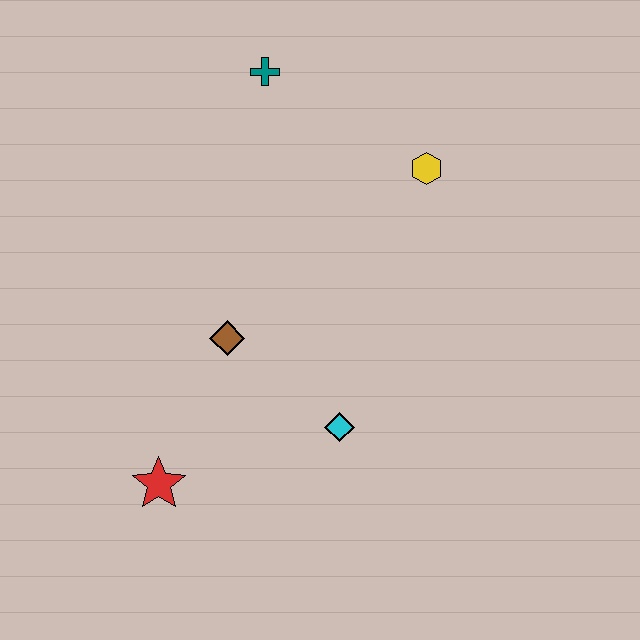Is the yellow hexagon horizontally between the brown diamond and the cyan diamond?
No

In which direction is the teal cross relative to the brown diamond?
The teal cross is above the brown diamond.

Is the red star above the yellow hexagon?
No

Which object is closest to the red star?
The brown diamond is closest to the red star.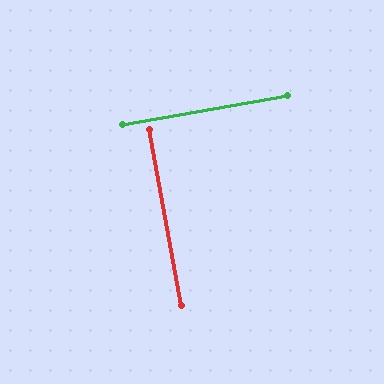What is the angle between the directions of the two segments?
Approximately 90 degrees.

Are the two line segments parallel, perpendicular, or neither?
Perpendicular — they meet at approximately 90°.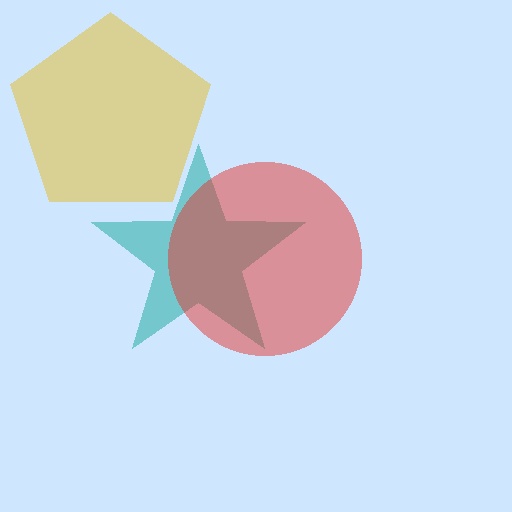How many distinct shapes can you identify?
There are 3 distinct shapes: a yellow pentagon, a teal star, a red circle.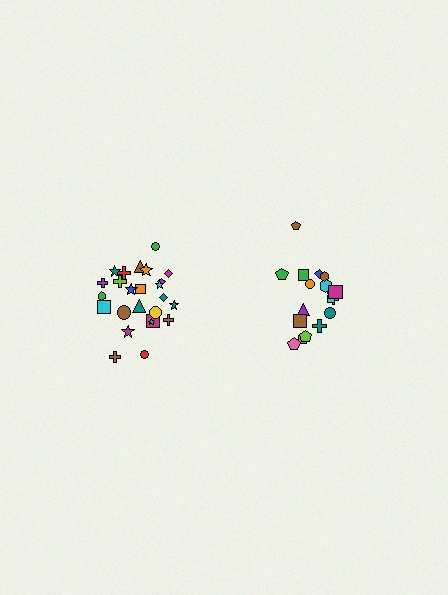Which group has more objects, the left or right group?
The left group.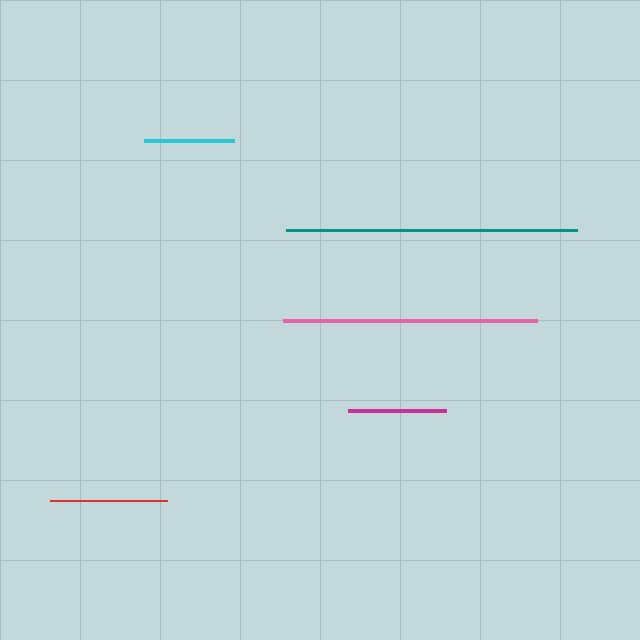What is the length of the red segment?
The red segment is approximately 118 pixels long.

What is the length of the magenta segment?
The magenta segment is approximately 98 pixels long.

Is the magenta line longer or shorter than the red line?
The red line is longer than the magenta line.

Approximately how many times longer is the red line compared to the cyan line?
The red line is approximately 1.3 times the length of the cyan line.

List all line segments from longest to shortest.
From longest to shortest: teal, pink, red, magenta, cyan.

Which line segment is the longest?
The teal line is the longest at approximately 291 pixels.